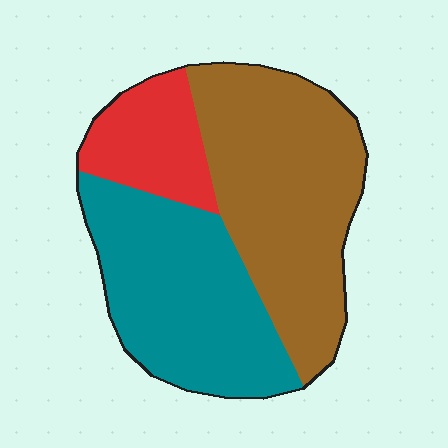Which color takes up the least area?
Red, at roughly 15%.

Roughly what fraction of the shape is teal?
Teal covers roughly 40% of the shape.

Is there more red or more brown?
Brown.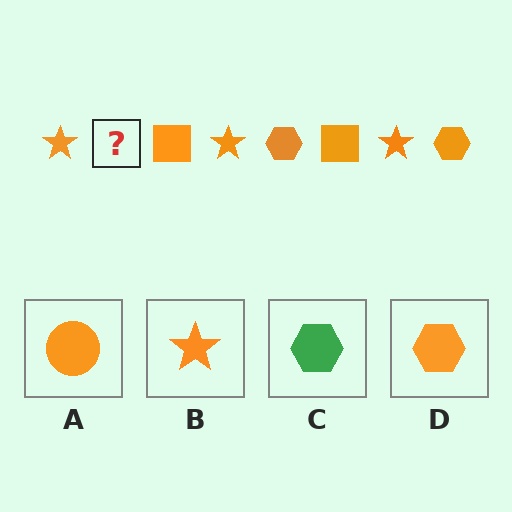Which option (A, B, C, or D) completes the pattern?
D.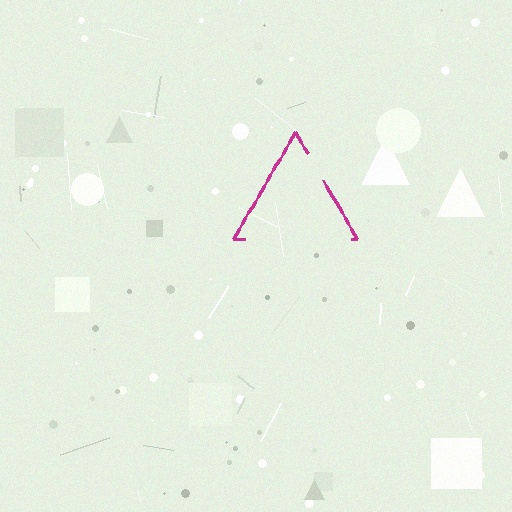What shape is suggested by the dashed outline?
The dashed outline suggests a triangle.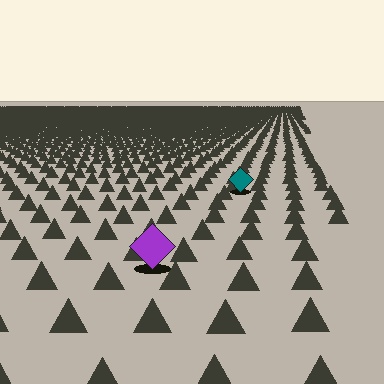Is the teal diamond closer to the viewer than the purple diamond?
No. The purple diamond is closer — you can tell from the texture gradient: the ground texture is coarser near it.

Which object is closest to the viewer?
The purple diamond is closest. The texture marks near it are larger and more spread out.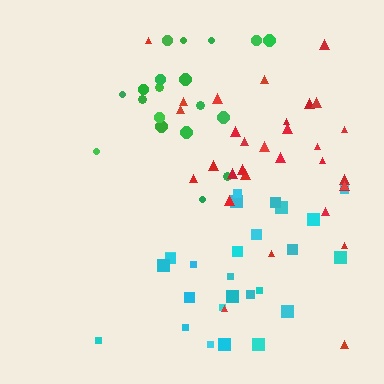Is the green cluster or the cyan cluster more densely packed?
Cyan.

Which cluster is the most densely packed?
Cyan.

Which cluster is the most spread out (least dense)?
Green.